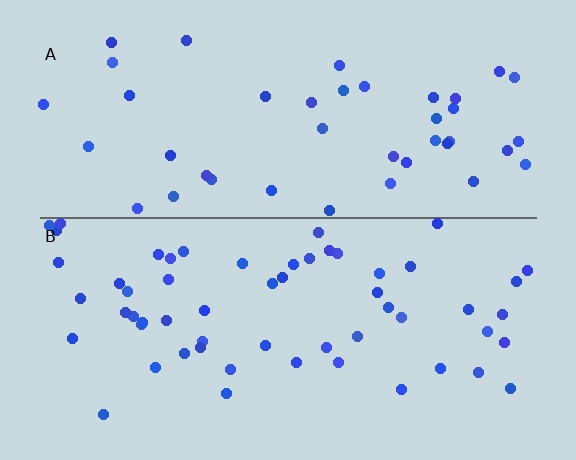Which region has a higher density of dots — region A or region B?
B (the bottom).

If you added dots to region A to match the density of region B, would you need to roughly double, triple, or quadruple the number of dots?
Approximately double.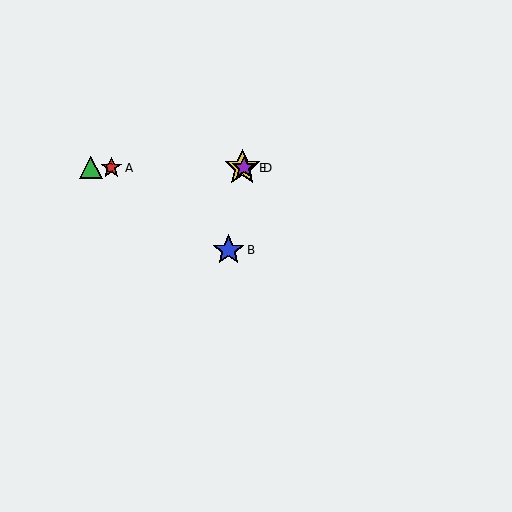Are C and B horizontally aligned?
No, C is at y≈168 and B is at y≈250.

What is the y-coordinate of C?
Object C is at y≈168.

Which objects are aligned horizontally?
Objects A, C, D, E are aligned horizontally.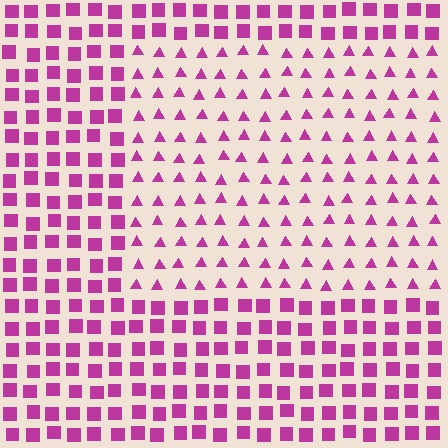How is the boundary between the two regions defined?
The boundary is defined by a change in element shape: triangles inside vs. squares outside. All elements share the same color and spacing.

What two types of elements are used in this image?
The image uses triangles inside the rectangle region and squares outside it.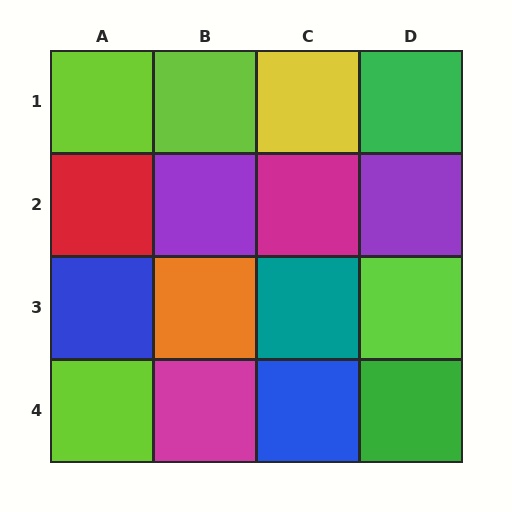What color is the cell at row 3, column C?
Teal.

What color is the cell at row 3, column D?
Lime.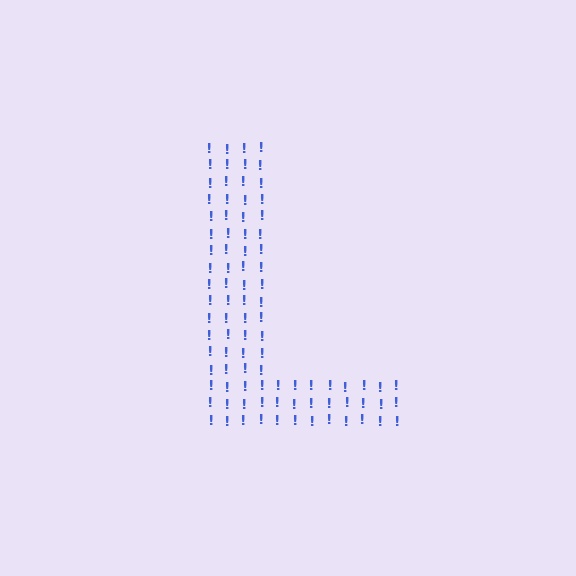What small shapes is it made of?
It is made of small exclamation marks.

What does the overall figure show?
The overall figure shows the letter L.